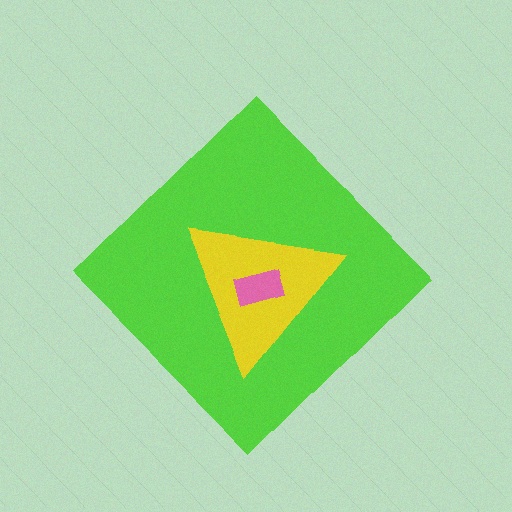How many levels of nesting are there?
3.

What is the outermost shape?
The lime diamond.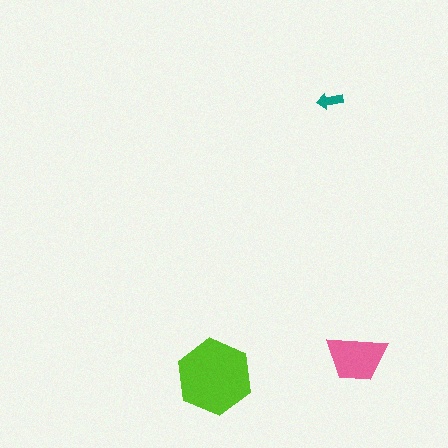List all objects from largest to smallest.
The lime hexagon, the pink trapezoid, the teal arrow.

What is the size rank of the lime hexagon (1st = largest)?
1st.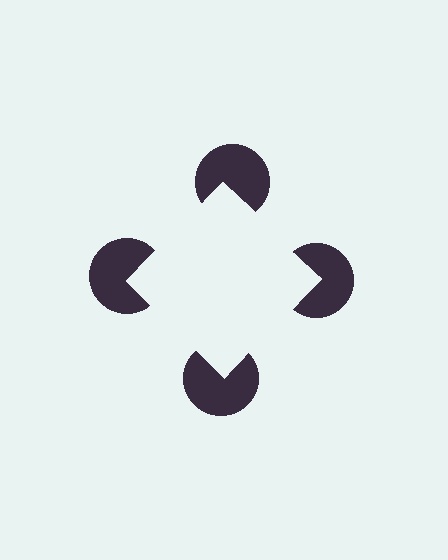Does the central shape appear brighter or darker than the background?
It typically appears slightly brighter than the background, even though no actual brightness change is drawn.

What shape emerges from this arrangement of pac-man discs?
An illusory square — its edges are inferred from the aligned wedge cuts in the pac-man discs, not physically drawn.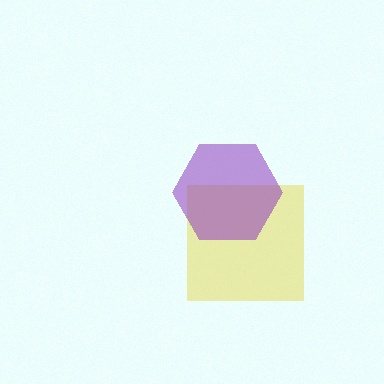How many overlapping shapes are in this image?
There are 2 overlapping shapes in the image.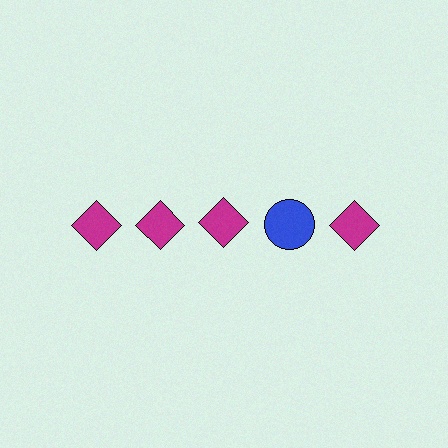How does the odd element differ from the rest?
It differs in both color (blue instead of magenta) and shape (circle instead of diamond).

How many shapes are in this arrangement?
There are 5 shapes arranged in a grid pattern.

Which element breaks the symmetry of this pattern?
The blue circle in the top row, second from right column breaks the symmetry. All other shapes are magenta diamonds.